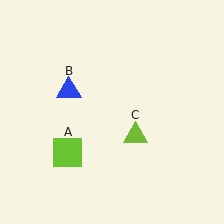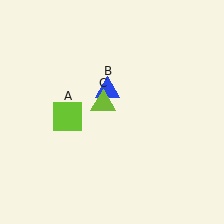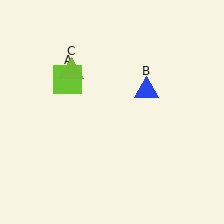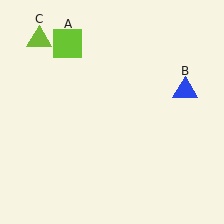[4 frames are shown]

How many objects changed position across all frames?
3 objects changed position: lime square (object A), blue triangle (object B), lime triangle (object C).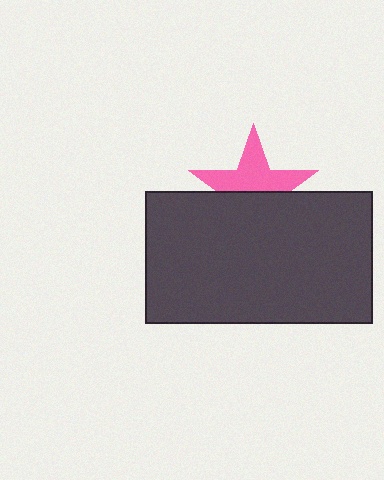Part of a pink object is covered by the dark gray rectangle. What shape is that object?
It is a star.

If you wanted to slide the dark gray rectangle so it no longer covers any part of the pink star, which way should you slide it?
Slide it down — that is the most direct way to separate the two shapes.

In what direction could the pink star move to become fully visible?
The pink star could move up. That would shift it out from behind the dark gray rectangle entirely.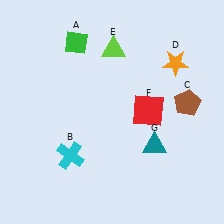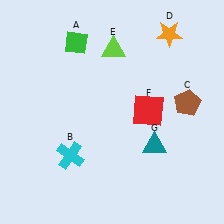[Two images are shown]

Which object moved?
The orange star (D) moved up.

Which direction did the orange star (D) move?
The orange star (D) moved up.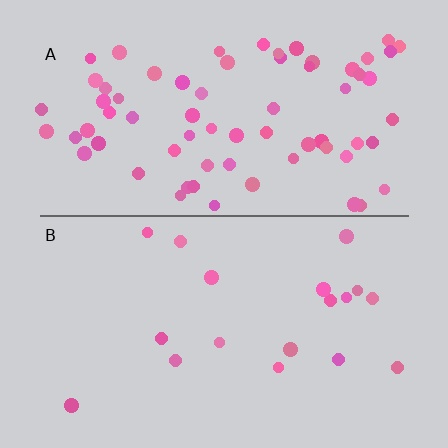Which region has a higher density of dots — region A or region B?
A (the top).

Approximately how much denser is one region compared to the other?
Approximately 3.8× — region A over region B.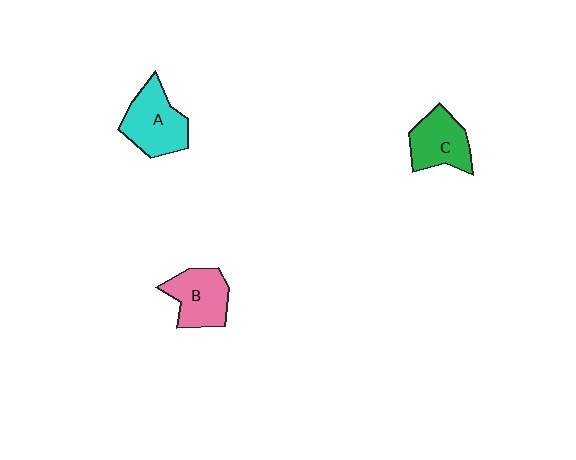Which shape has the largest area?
Shape A (cyan).